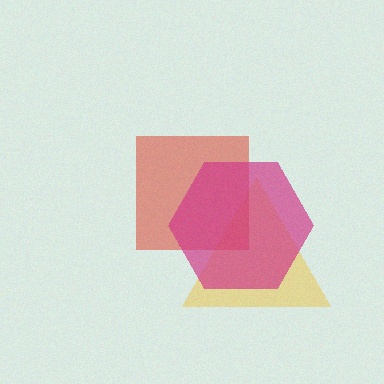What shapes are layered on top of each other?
The layered shapes are: a yellow triangle, a red square, a magenta hexagon.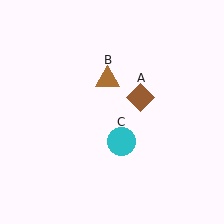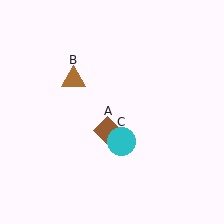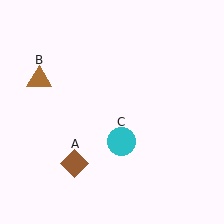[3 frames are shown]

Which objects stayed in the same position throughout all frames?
Cyan circle (object C) remained stationary.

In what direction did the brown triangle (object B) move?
The brown triangle (object B) moved left.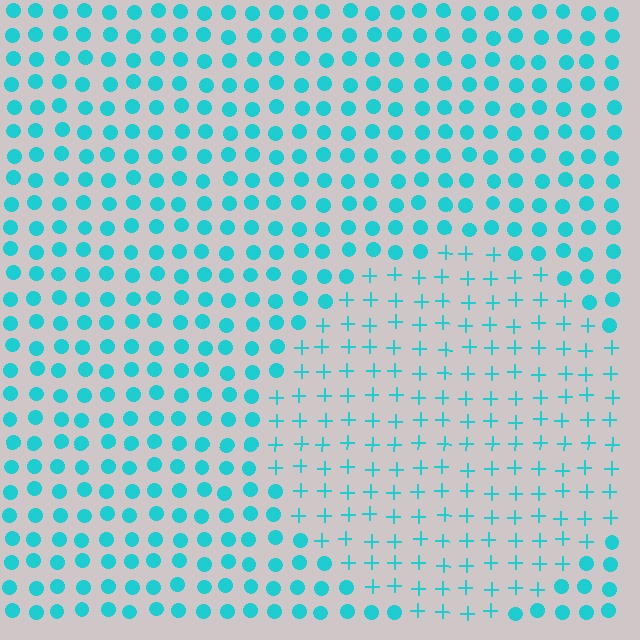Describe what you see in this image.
The image is filled with small cyan elements arranged in a uniform grid. A circle-shaped region contains plus signs, while the surrounding area contains circles. The boundary is defined purely by the change in element shape.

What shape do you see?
I see a circle.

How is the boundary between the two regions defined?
The boundary is defined by a change in element shape: plus signs inside vs. circles outside. All elements share the same color and spacing.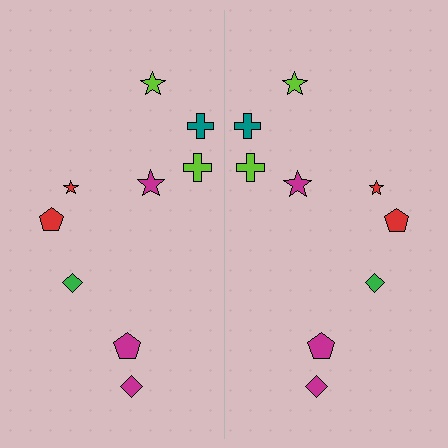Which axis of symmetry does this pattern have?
The pattern has a vertical axis of symmetry running through the center of the image.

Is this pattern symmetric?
Yes, this pattern has bilateral (reflection) symmetry.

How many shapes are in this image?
There are 18 shapes in this image.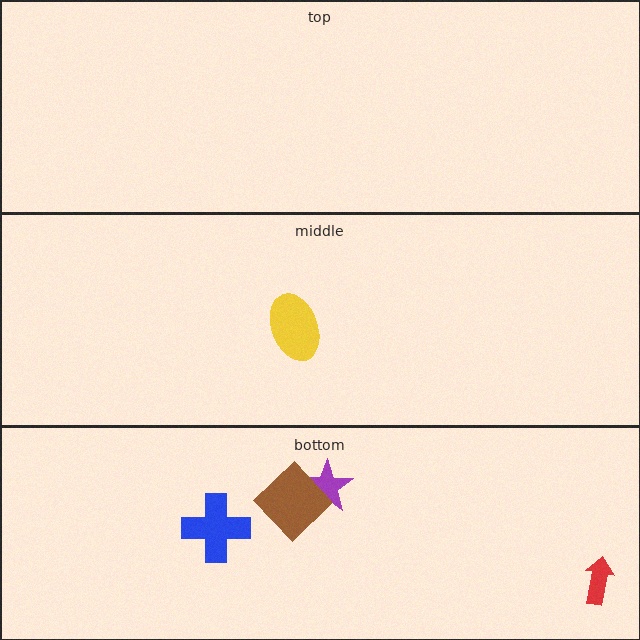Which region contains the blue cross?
The bottom region.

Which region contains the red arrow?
The bottom region.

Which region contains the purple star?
The bottom region.